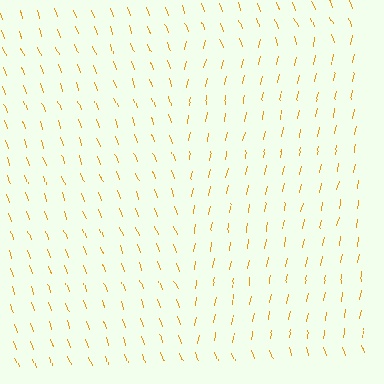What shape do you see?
I see a rectangle.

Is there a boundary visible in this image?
Yes, there is a texture boundary formed by a change in line orientation.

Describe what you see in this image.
The image is filled with small orange line segments. A rectangle region in the image has lines oriented differently from the surrounding lines, creating a visible texture boundary.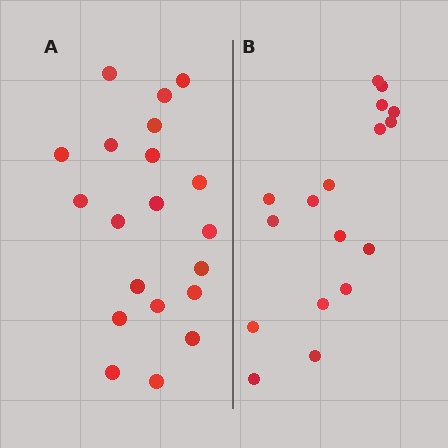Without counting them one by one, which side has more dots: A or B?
Region A (the left region) has more dots.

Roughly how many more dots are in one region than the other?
Region A has just a few more — roughly 2 or 3 more dots than region B.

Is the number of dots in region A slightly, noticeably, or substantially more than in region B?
Region A has only slightly more — the two regions are fairly close. The ratio is roughly 1.2 to 1.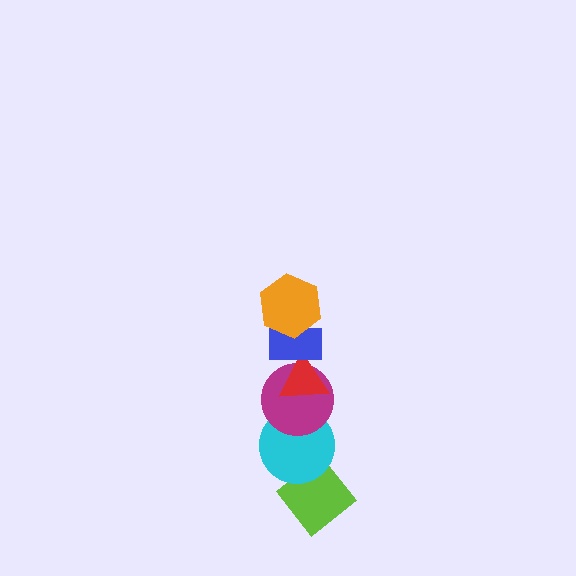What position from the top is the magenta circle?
The magenta circle is 4th from the top.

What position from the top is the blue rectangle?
The blue rectangle is 2nd from the top.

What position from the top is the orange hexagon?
The orange hexagon is 1st from the top.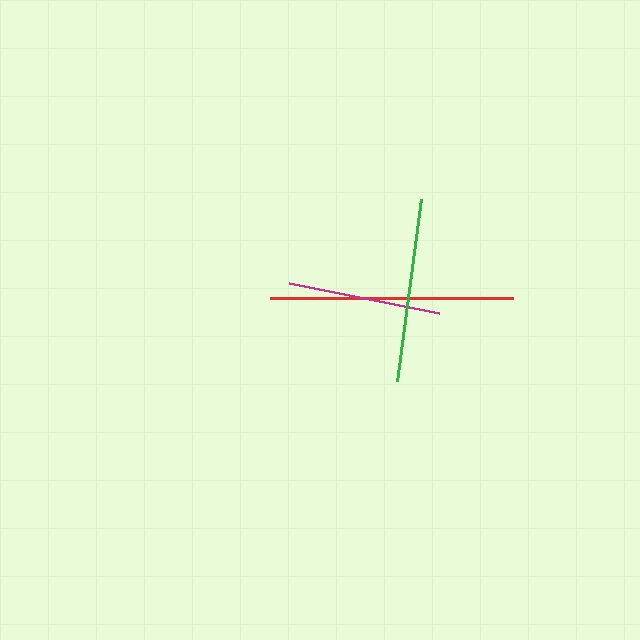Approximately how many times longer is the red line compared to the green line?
The red line is approximately 1.3 times the length of the green line.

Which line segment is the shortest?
The magenta line is the shortest at approximately 153 pixels.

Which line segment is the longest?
The red line is the longest at approximately 243 pixels.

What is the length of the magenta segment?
The magenta segment is approximately 153 pixels long.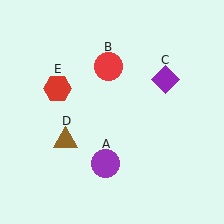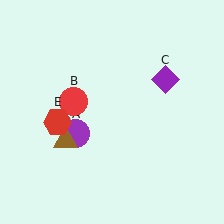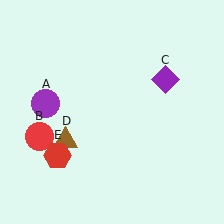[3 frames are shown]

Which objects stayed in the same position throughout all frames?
Purple diamond (object C) and brown triangle (object D) remained stationary.